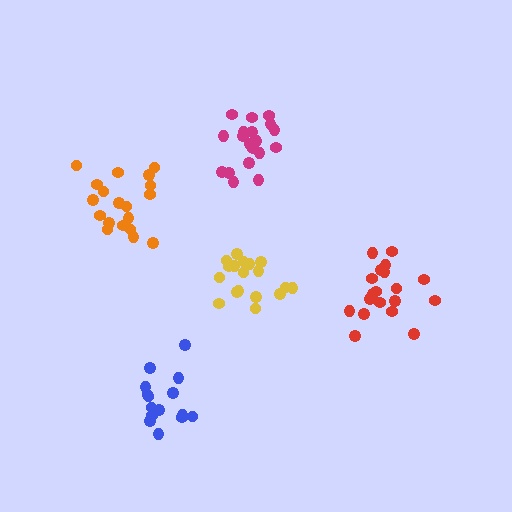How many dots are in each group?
Group 1: 15 dots, Group 2: 19 dots, Group 3: 18 dots, Group 4: 19 dots, Group 5: 19 dots (90 total).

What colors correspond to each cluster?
The clusters are colored: blue, magenta, yellow, orange, red.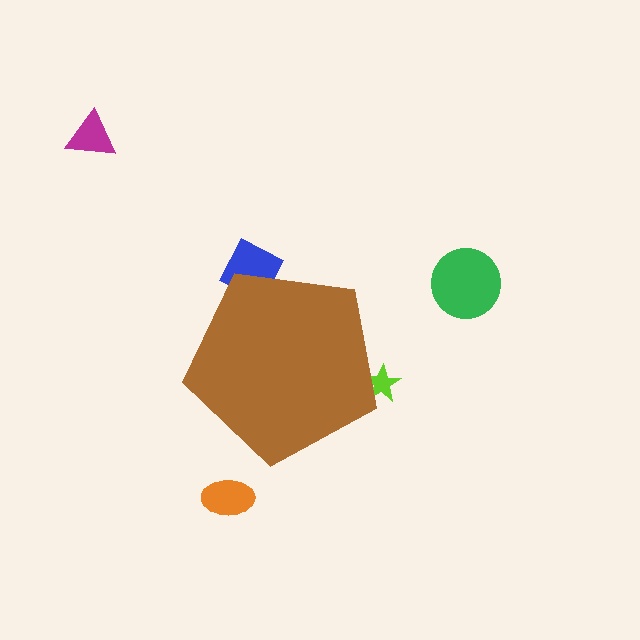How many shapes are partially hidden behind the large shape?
2 shapes are partially hidden.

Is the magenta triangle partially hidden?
No, the magenta triangle is fully visible.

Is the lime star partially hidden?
Yes, the lime star is partially hidden behind the brown pentagon.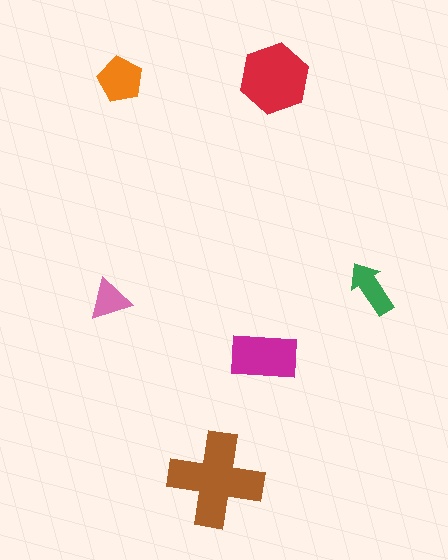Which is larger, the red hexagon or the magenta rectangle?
The red hexagon.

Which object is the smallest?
The pink triangle.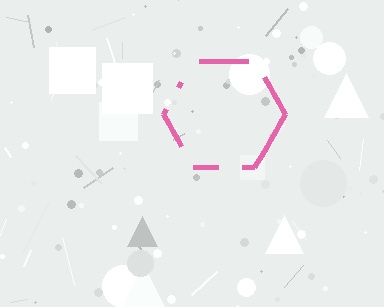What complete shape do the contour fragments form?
The contour fragments form a hexagon.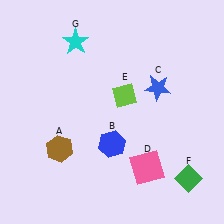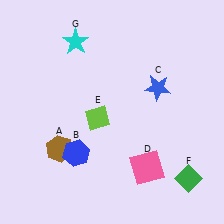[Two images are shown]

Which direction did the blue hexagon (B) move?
The blue hexagon (B) moved left.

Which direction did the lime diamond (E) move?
The lime diamond (E) moved left.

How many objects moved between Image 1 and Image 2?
2 objects moved between the two images.